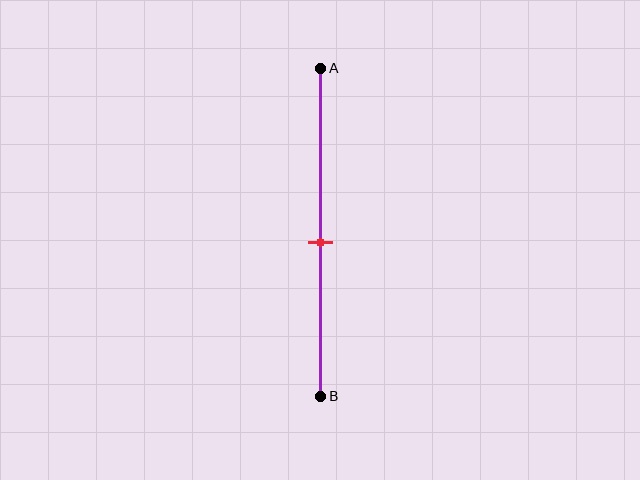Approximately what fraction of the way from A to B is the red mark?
The red mark is approximately 55% of the way from A to B.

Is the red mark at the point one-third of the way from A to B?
No, the mark is at about 55% from A, not at the 33% one-third point.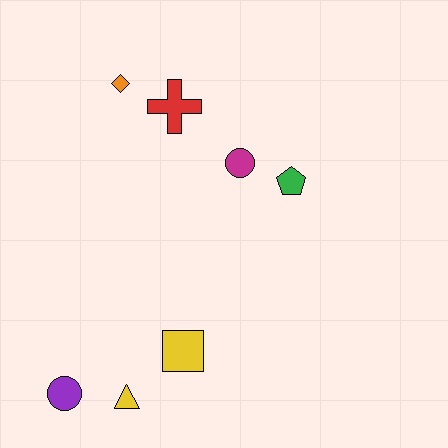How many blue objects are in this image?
There are no blue objects.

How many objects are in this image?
There are 7 objects.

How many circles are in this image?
There are 2 circles.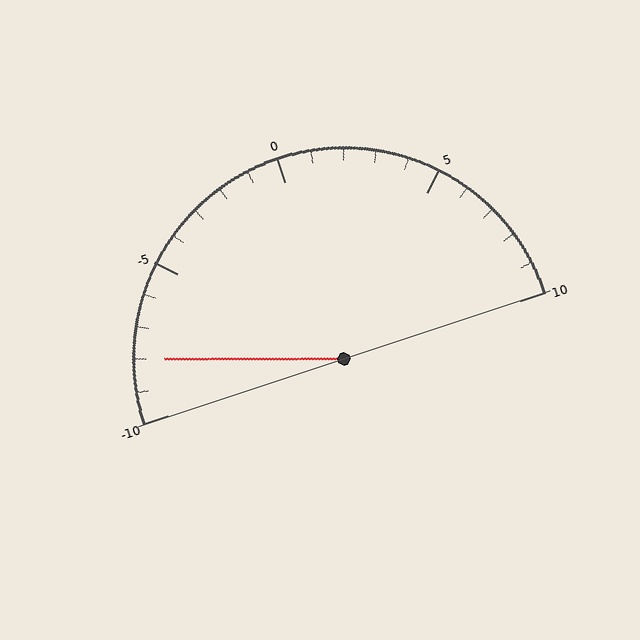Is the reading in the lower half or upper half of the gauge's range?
The reading is in the lower half of the range (-10 to 10).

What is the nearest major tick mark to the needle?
The nearest major tick mark is -10.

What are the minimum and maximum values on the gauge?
The gauge ranges from -10 to 10.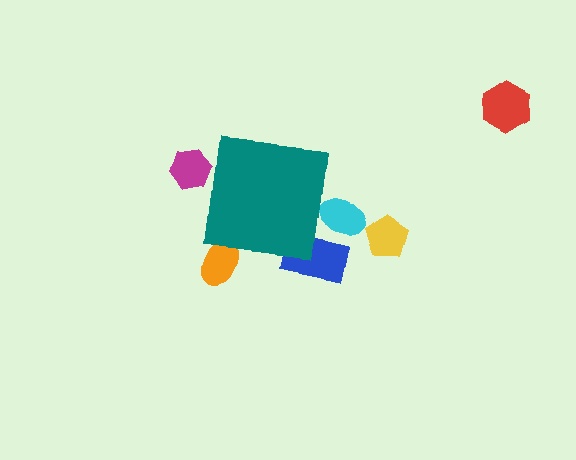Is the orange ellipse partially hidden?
Yes, the orange ellipse is partially hidden behind the teal square.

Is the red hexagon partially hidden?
No, the red hexagon is fully visible.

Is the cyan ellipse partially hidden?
Yes, the cyan ellipse is partially hidden behind the teal square.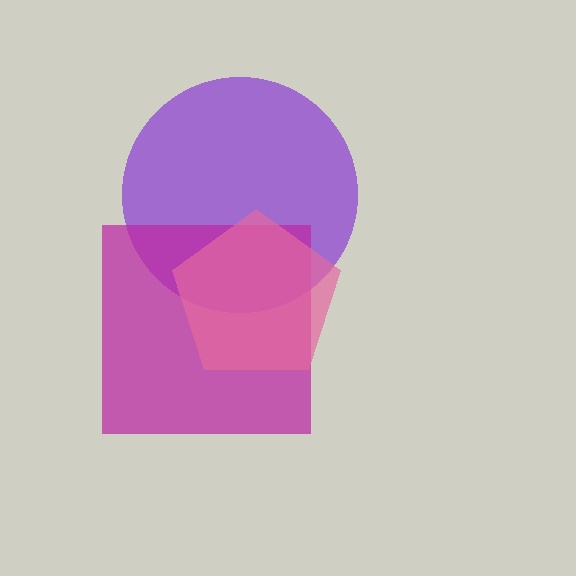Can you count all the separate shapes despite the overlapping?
Yes, there are 3 separate shapes.